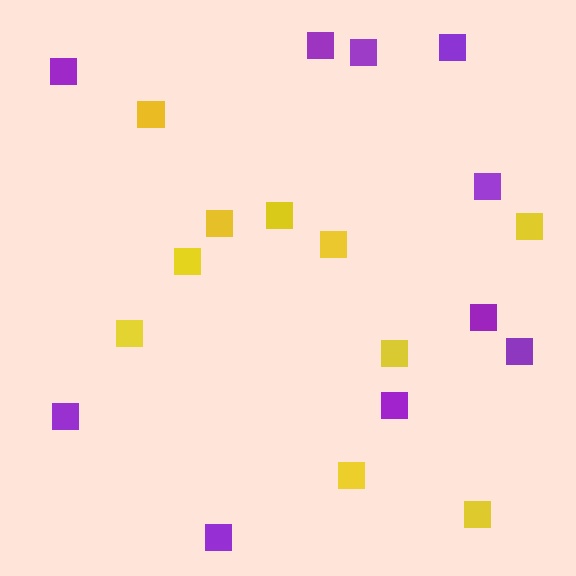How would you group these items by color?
There are 2 groups: one group of yellow squares (10) and one group of purple squares (10).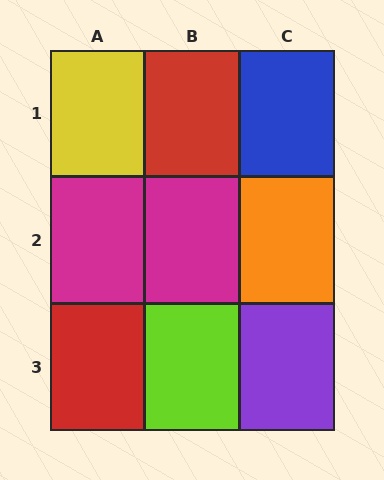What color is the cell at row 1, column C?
Blue.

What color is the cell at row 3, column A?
Red.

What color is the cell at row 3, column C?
Purple.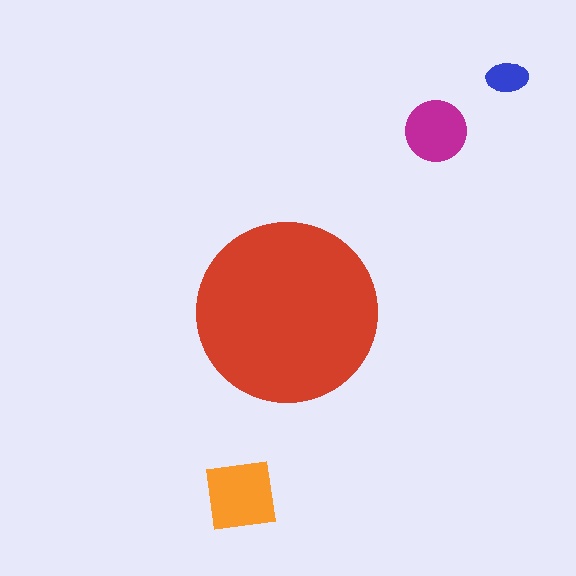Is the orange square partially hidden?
No, the orange square is fully visible.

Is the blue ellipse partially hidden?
No, the blue ellipse is fully visible.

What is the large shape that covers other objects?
A red circle.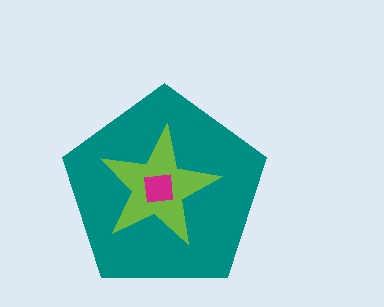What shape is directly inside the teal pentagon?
The lime star.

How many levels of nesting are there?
3.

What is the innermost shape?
The magenta square.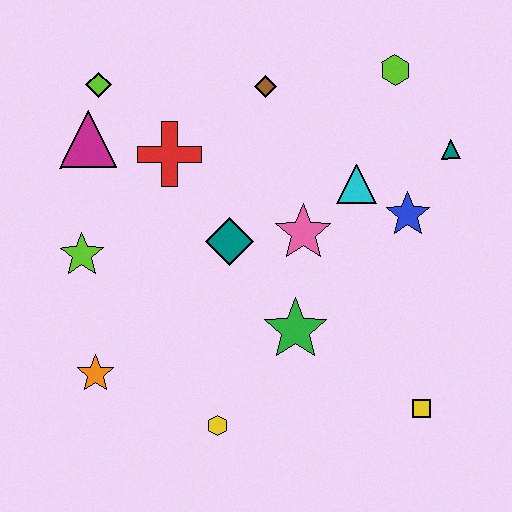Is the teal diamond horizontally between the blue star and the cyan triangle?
No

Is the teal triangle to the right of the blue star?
Yes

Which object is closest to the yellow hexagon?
The green star is closest to the yellow hexagon.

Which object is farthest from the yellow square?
The lime diamond is farthest from the yellow square.